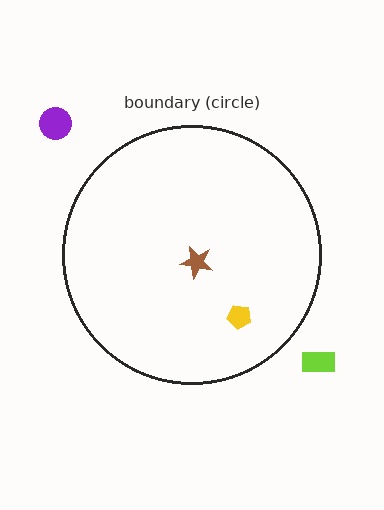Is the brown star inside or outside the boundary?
Inside.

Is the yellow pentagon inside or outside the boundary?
Inside.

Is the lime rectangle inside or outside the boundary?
Outside.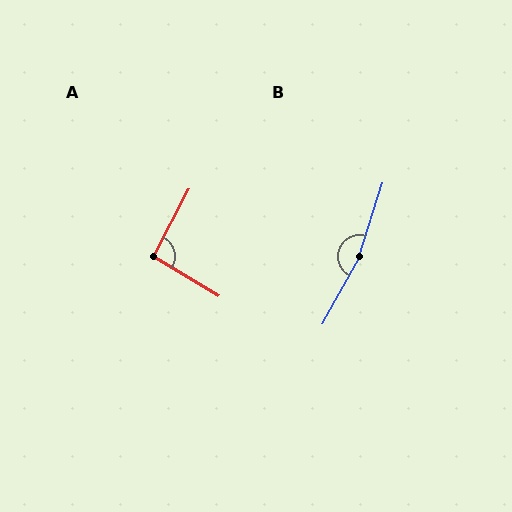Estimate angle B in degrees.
Approximately 168 degrees.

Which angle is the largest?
B, at approximately 168 degrees.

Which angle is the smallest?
A, at approximately 93 degrees.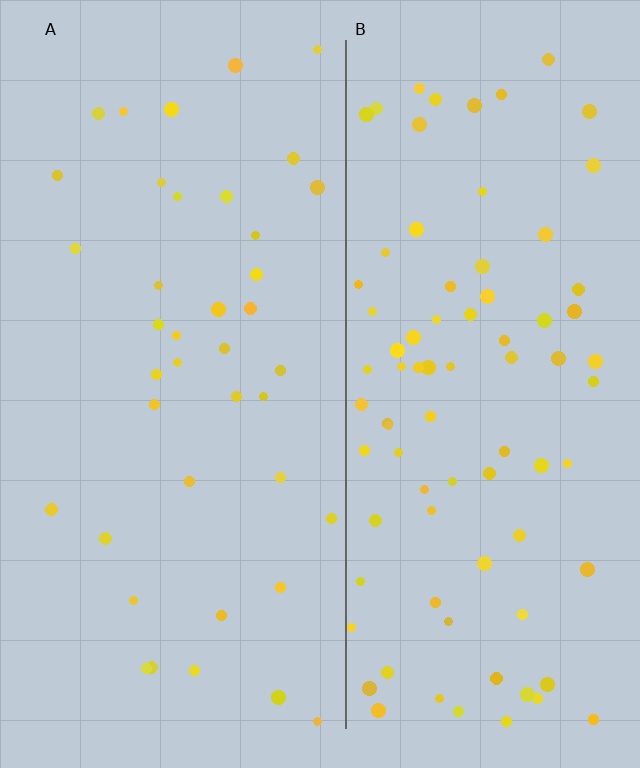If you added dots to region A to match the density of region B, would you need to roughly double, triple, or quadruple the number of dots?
Approximately double.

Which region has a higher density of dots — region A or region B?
B (the right).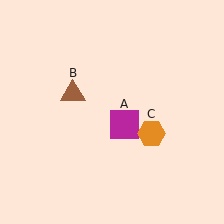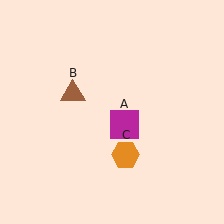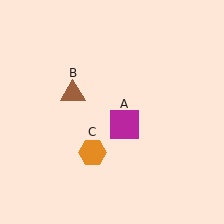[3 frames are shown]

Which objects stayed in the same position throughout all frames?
Magenta square (object A) and brown triangle (object B) remained stationary.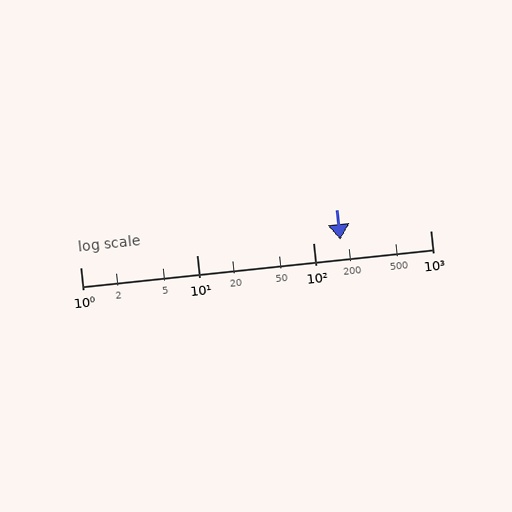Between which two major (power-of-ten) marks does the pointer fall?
The pointer is between 100 and 1000.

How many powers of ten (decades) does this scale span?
The scale spans 3 decades, from 1 to 1000.